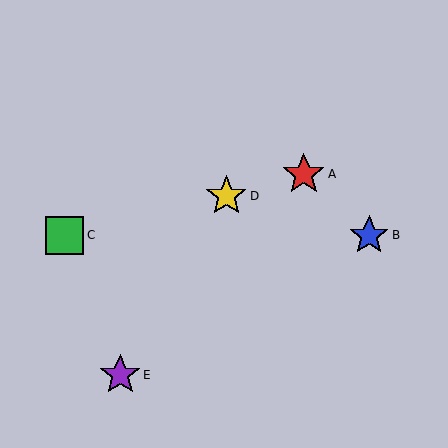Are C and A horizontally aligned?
No, C is at y≈235 and A is at y≈174.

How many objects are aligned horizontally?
2 objects (B, C) are aligned horizontally.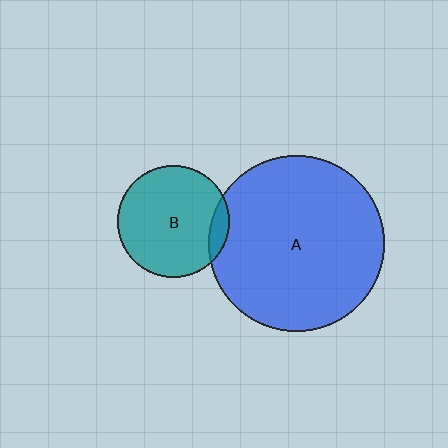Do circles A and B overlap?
Yes.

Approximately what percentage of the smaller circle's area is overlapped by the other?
Approximately 10%.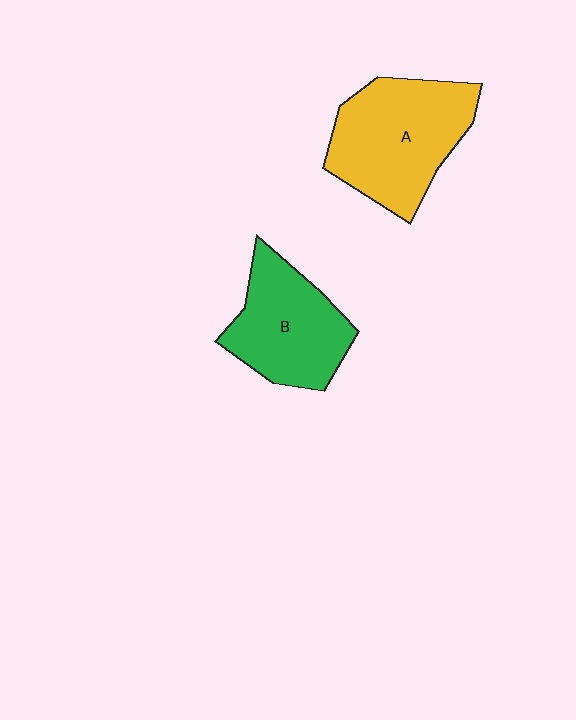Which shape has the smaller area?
Shape B (green).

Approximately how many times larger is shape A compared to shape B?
Approximately 1.2 times.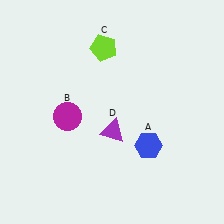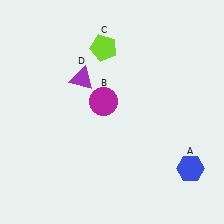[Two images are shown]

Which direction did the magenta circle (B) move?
The magenta circle (B) moved right.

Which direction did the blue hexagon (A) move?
The blue hexagon (A) moved right.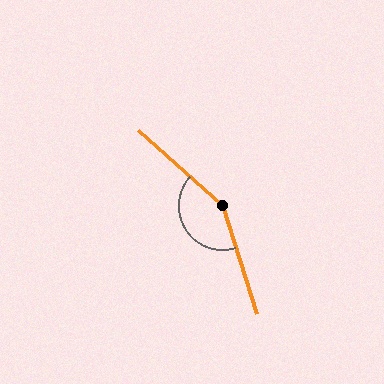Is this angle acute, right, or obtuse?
It is obtuse.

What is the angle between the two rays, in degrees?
Approximately 150 degrees.